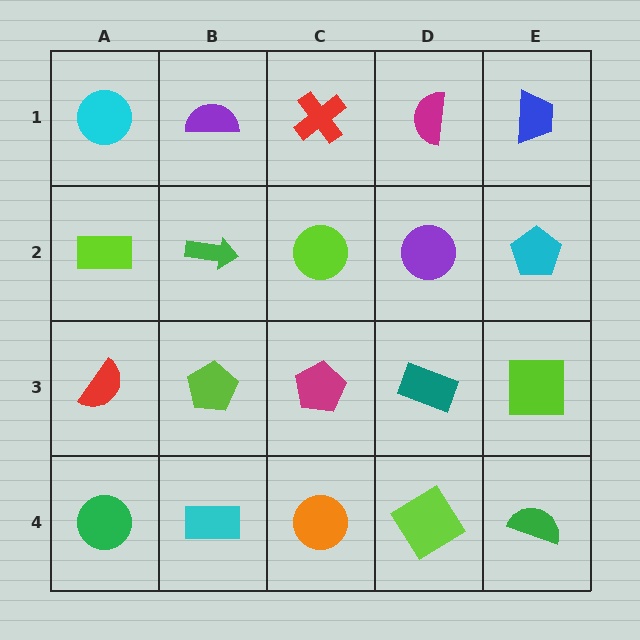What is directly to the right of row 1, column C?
A magenta semicircle.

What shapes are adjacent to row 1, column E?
A cyan pentagon (row 2, column E), a magenta semicircle (row 1, column D).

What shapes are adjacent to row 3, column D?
A purple circle (row 2, column D), a lime diamond (row 4, column D), a magenta pentagon (row 3, column C), a lime square (row 3, column E).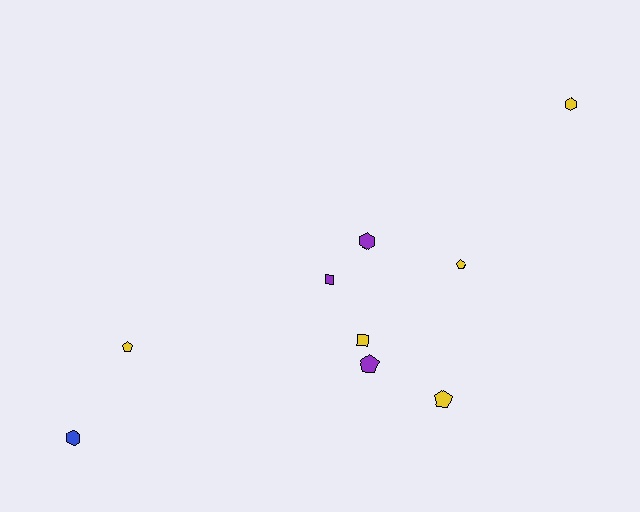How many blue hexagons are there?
There is 1 blue hexagon.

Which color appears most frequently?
Yellow, with 5 objects.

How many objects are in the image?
There are 9 objects.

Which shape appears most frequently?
Pentagon, with 4 objects.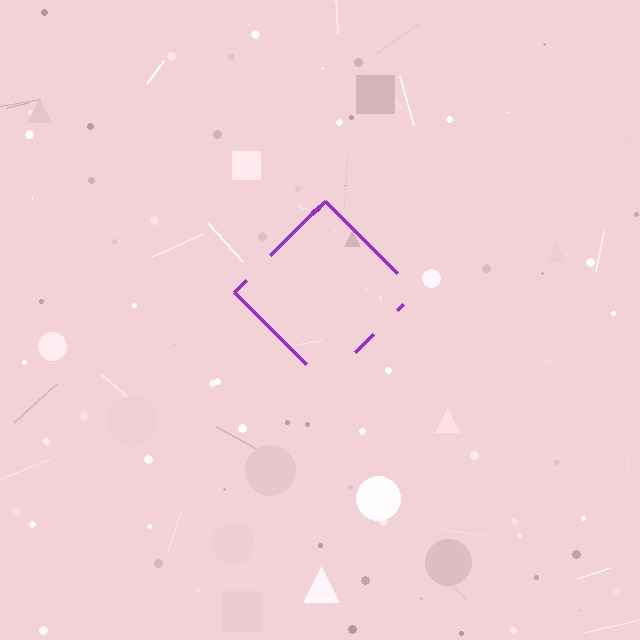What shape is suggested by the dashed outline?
The dashed outline suggests a diamond.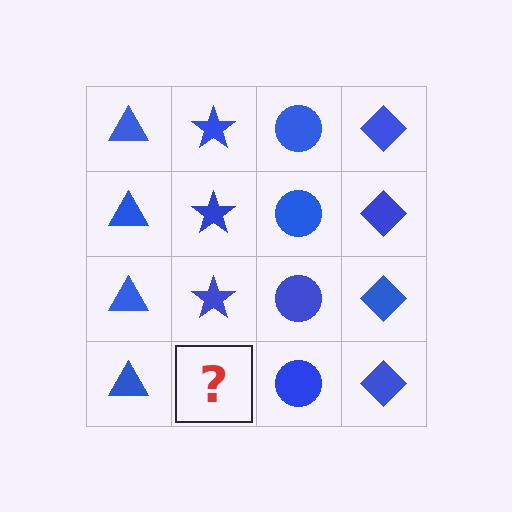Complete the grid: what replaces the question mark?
The question mark should be replaced with a blue star.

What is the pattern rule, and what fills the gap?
The rule is that each column has a consistent shape. The gap should be filled with a blue star.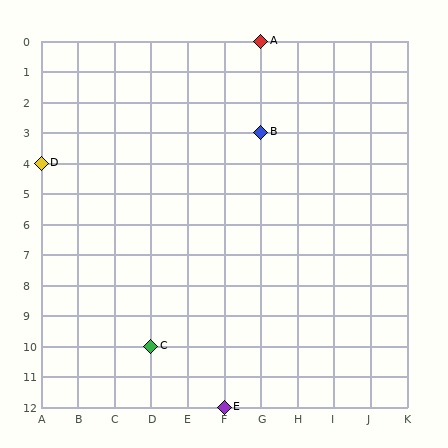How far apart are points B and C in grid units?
Points B and C are 3 columns and 7 rows apart (about 7.6 grid units diagonally).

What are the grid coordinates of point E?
Point E is at grid coordinates (F, 12).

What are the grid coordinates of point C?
Point C is at grid coordinates (D, 10).